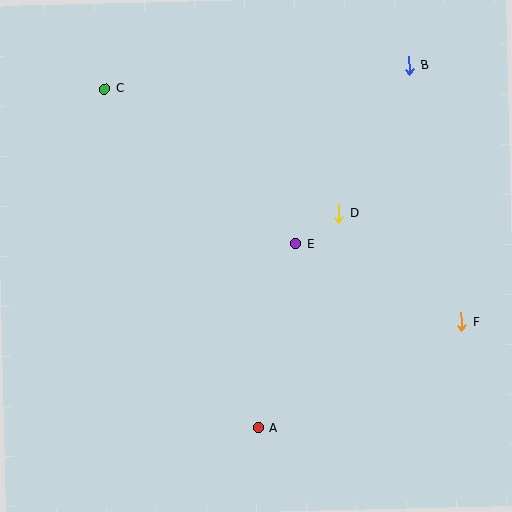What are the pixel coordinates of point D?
Point D is at (339, 213).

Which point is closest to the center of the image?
Point E at (295, 244) is closest to the center.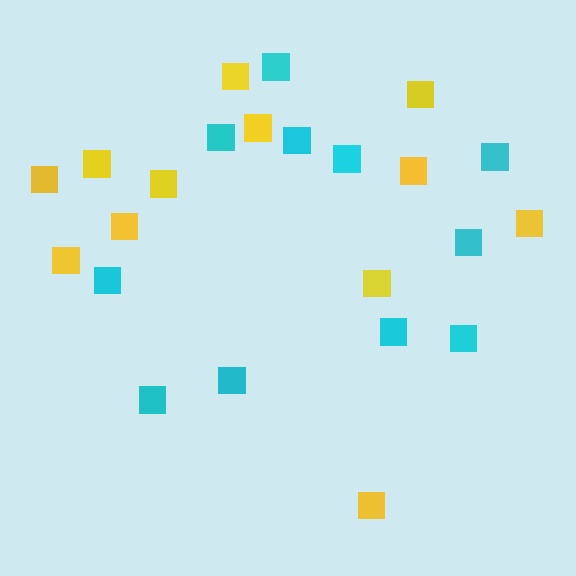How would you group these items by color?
There are 2 groups: one group of yellow squares (12) and one group of cyan squares (11).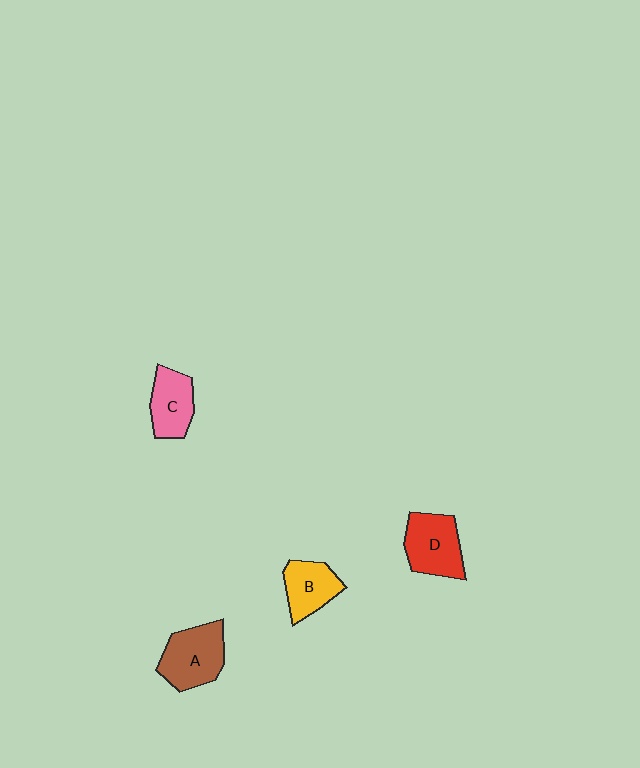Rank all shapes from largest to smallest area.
From largest to smallest: A (brown), D (red), C (pink), B (yellow).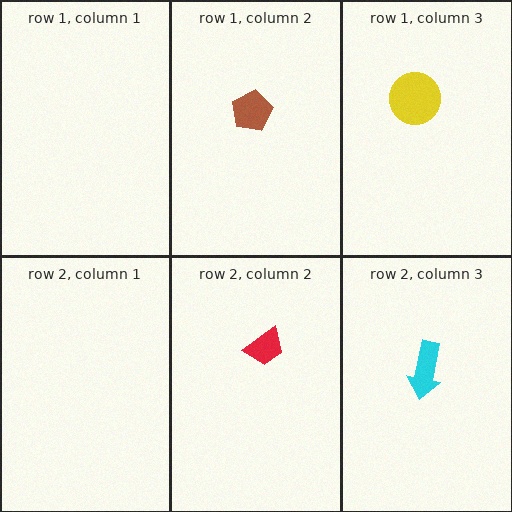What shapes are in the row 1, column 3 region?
The yellow circle.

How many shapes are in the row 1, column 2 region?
1.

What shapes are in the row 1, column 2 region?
The brown pentagon.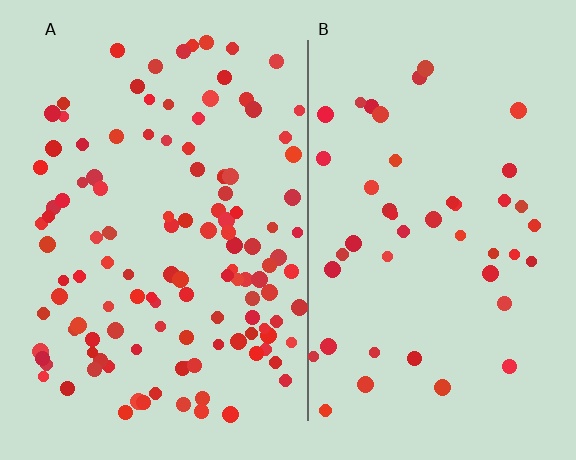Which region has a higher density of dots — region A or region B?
A (the left).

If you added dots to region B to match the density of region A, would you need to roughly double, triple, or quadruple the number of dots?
Approximately triple.